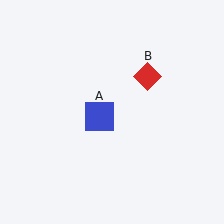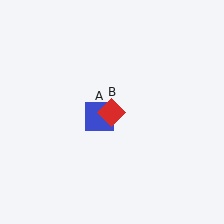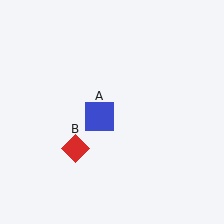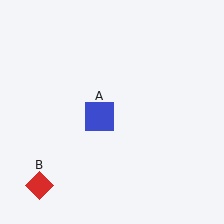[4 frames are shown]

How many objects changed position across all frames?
1 object changed position: red diamond (object B).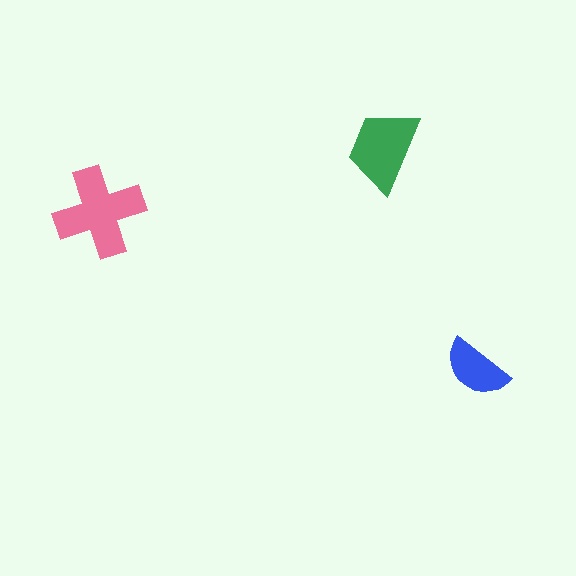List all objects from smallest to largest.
The blue semicircle, the green trapezoid, the pink cross.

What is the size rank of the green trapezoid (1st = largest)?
2nd.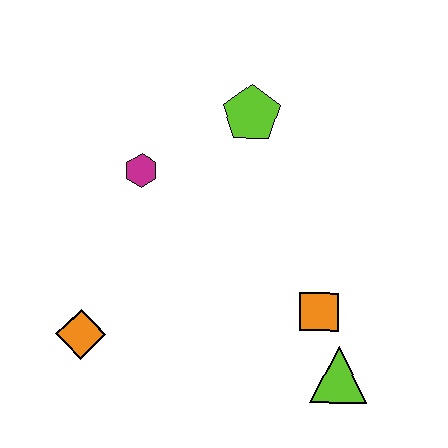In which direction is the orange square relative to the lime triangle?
The orange square is above the lime triangle.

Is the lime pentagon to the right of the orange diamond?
Yes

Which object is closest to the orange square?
The lime triangle is closest to the orange square.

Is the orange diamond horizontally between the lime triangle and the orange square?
No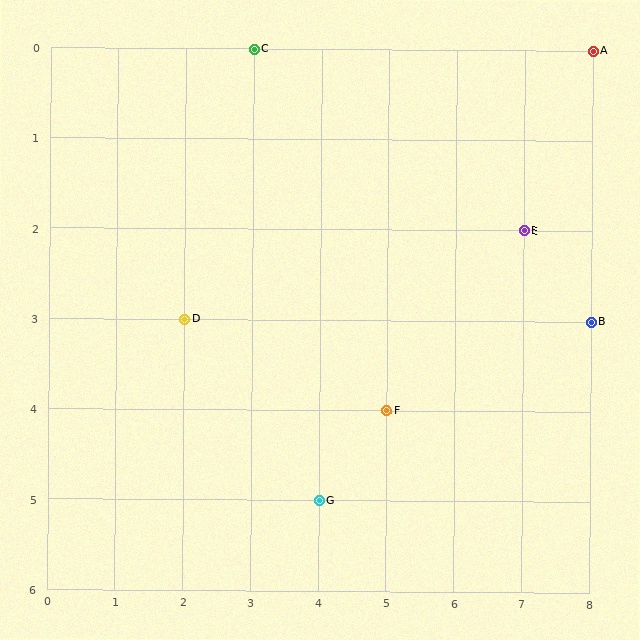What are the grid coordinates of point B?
Point B is at grid coordinates (8, 3).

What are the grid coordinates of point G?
Point G is at grid coordinates (4, 5).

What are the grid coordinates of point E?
Point E is at grid coordinates (7, 2).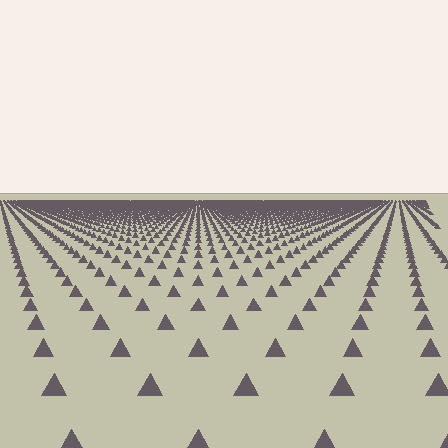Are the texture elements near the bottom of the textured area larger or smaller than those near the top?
Larger. Near the bottom, elements are closer to the viewer and appear at a bigger on-screen size.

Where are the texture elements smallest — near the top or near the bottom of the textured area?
Near the top.